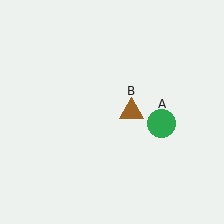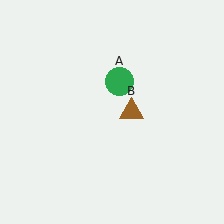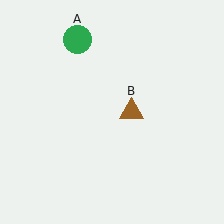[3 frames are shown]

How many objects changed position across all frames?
1 object changed position: green circle (object A).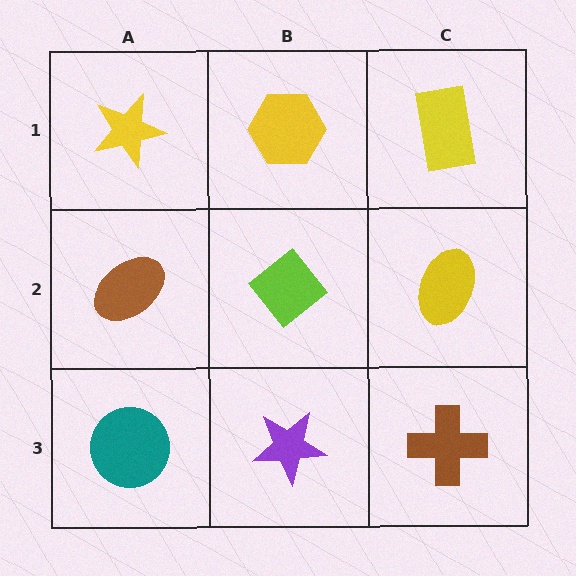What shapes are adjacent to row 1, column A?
A brown ellipse (row 2, column A), a yellow hexagon (row 1, column B).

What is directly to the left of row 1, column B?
A yellow star.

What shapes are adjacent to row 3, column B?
A lime diamond (row 2, column B), a teal circle (row 3, column A), a brown cross (row 3, column C).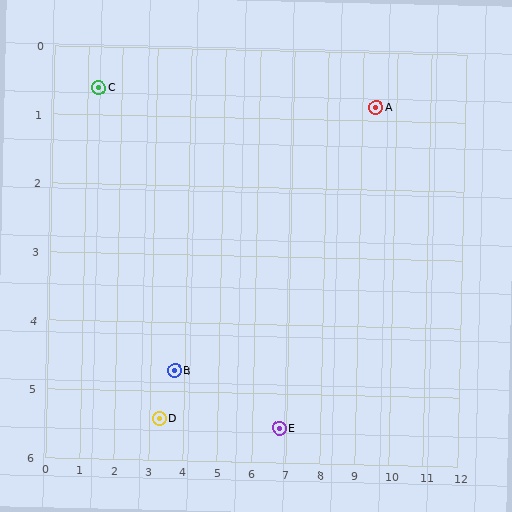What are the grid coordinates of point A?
Point A is at approximately (9.4, 0.8).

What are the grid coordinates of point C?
Point C is at approximately (1.3, 0.6).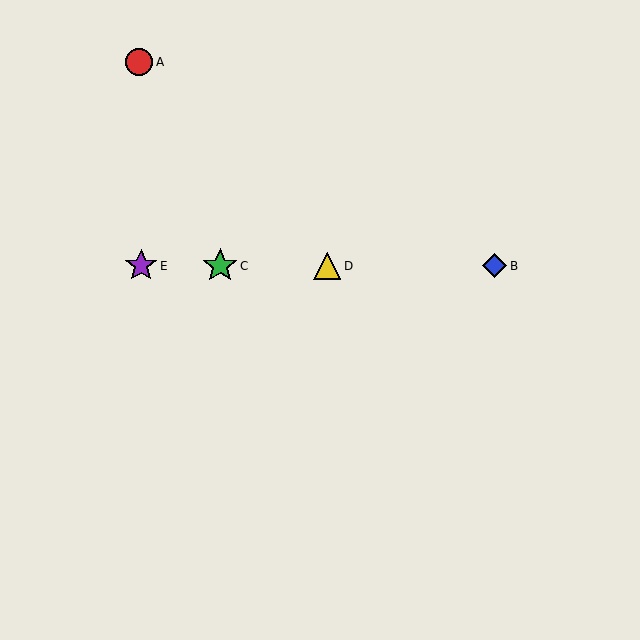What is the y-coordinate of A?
Object A is at y≈62.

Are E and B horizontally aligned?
Yes, both are at y≈266.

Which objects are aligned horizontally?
Objects B, C, D, E are aligned horizontally.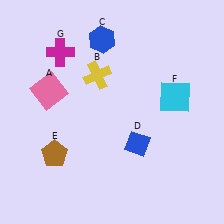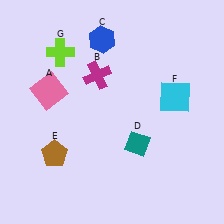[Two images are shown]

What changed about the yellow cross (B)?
In Image 1, B is yellow. In Image 2, it changed to magenta.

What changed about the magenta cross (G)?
In Image 1, G is magenta. In Image 2, it changed to lime.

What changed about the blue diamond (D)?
In Image 1, D is blue. In Image 2, it changed to teal.